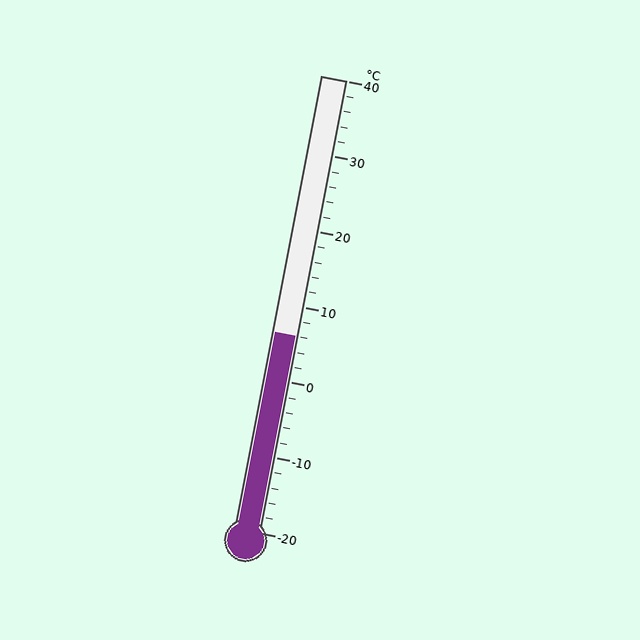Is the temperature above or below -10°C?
The temperature is above -10°C.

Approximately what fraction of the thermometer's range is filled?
The thermometer is filled to approximately 45% of its range.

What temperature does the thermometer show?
The thermometer shows approximately 6°C.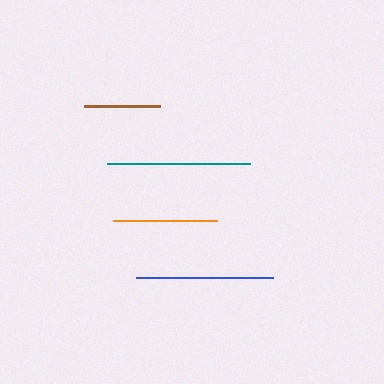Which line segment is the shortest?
The brown line is the shortest at approximately 77 pixels.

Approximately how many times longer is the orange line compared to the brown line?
The orange line is approximately 1.4 times the length of the brown line.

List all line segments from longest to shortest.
From longest to shortest: teal, blue, orange, brown.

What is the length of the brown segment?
The brown segment is approximately 77 pixels long.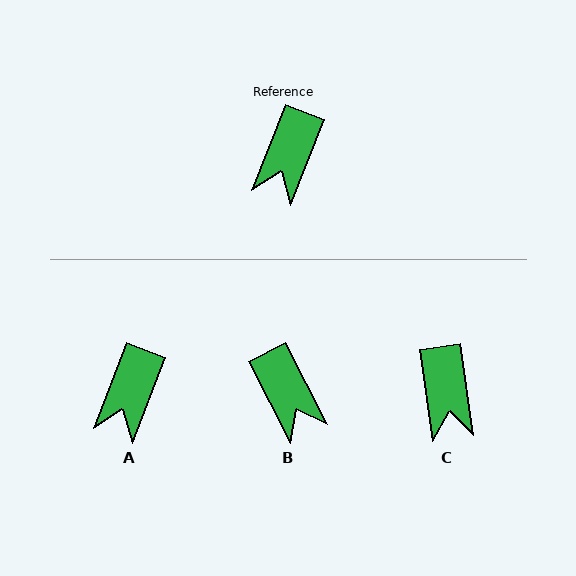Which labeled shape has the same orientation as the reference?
A.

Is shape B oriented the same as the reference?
No, it is off by about 48 degrees.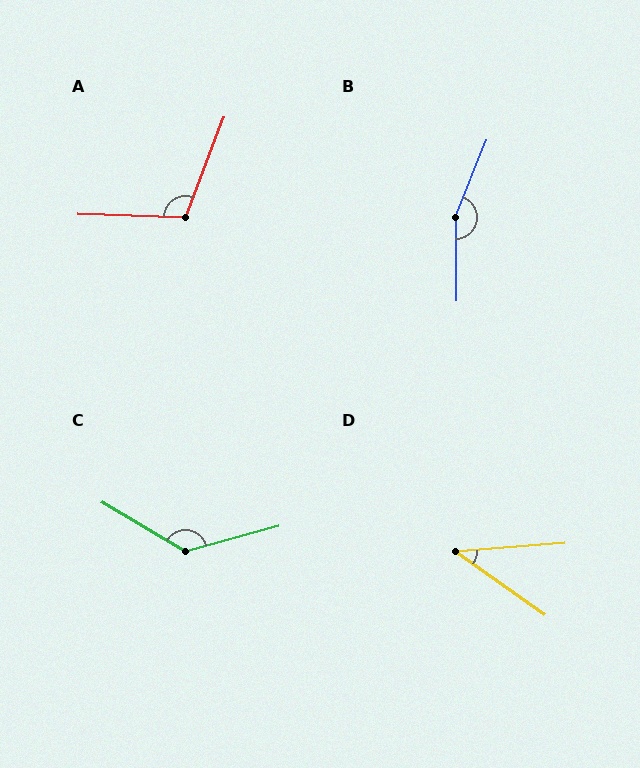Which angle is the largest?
B, at approximately 158 degrees.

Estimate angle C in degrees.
Approximately 134 degrees.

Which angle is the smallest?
D, at approximately 39 degrees.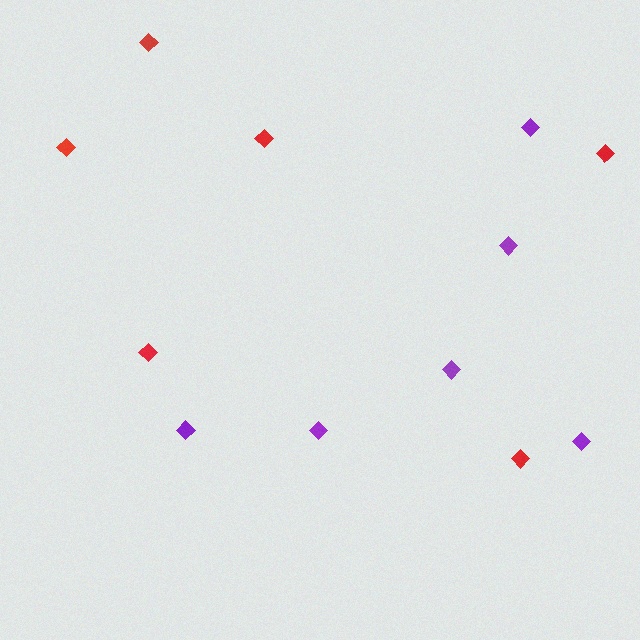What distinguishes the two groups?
There are 2 groups: one group of red diamonds (6) and one group of purple diamonds (6).